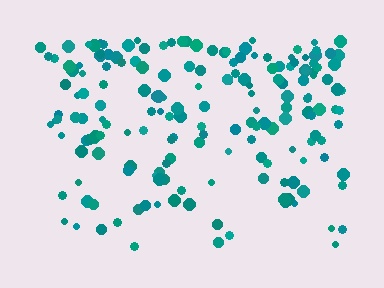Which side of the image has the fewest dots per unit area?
The bottom.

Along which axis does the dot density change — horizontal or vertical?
Vertical.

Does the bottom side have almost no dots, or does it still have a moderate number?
Still a moderate number, just noticeably fewer than the top.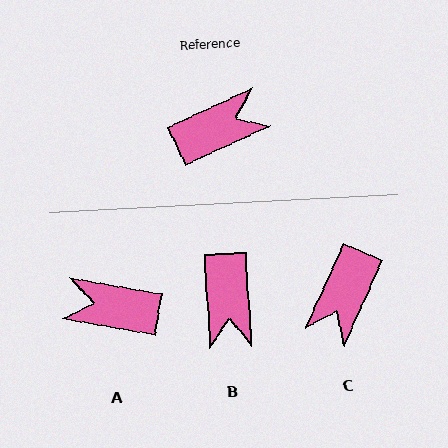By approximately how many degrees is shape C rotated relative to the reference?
Approximately 139 degrees clockwise.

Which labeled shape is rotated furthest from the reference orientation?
A, about 145 degrees away.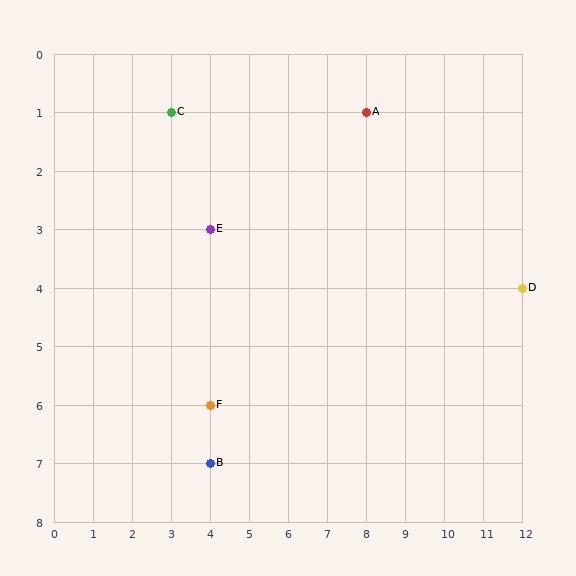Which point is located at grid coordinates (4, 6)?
Point F is at (4, 6).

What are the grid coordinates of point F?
Point F is at grid coordinates (4, 6).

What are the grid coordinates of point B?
Point B is at grid coordinates (4, 7).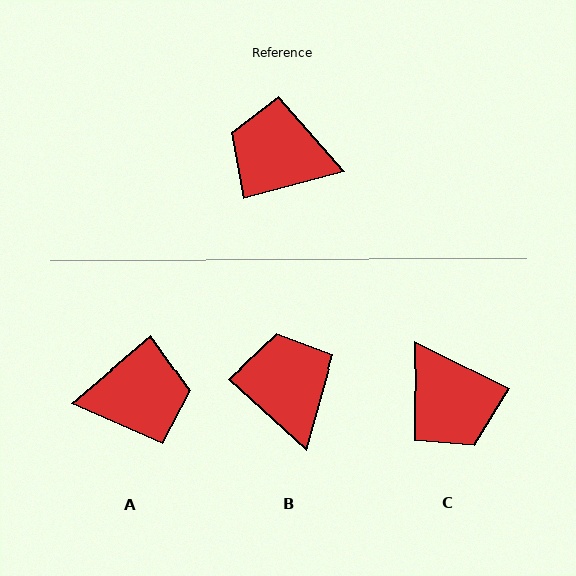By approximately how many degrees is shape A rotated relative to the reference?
Approximately 155 degrees clockwise.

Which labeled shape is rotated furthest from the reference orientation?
A, about 155 degrees away.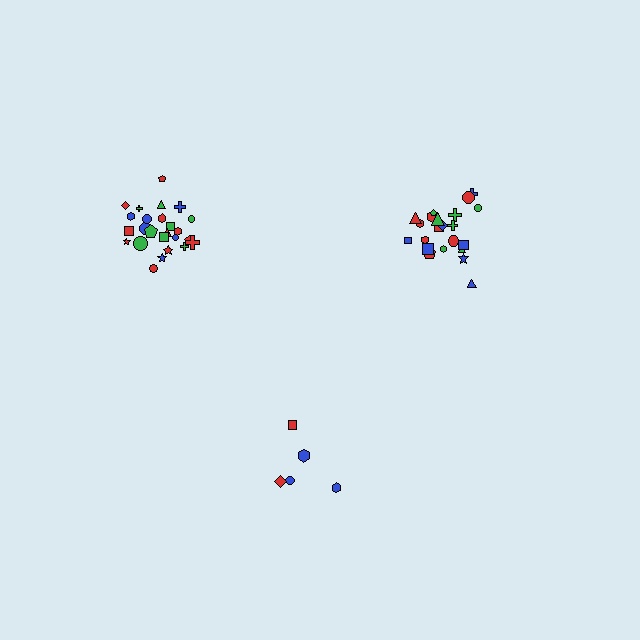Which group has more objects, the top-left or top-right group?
The top-left group.